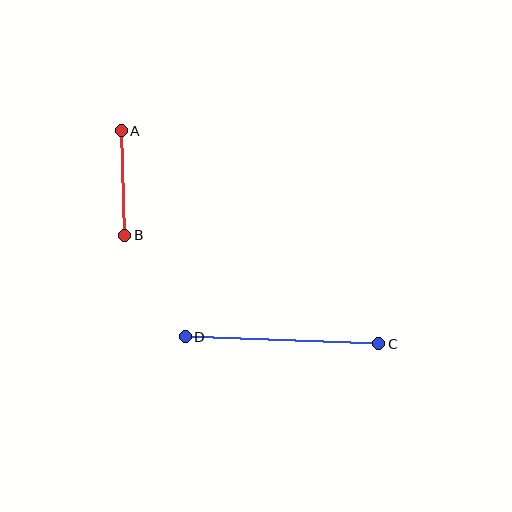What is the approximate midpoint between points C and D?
The midpoint is at approximately (282, 340) pixels.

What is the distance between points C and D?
The distance is approximately 194 pixels.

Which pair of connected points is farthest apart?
Points C and D are farthest apart.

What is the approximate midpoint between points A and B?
The midpoint is at approximately (123, 183) pixels.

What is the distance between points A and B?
The distance is approximately 105 pixels.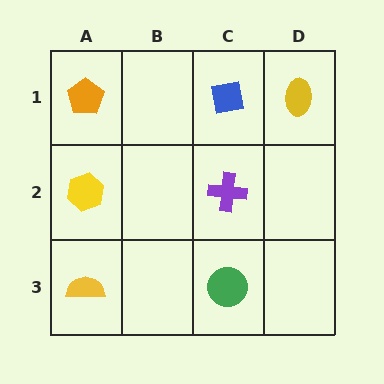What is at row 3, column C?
A green circle.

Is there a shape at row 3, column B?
No, that cell is empty.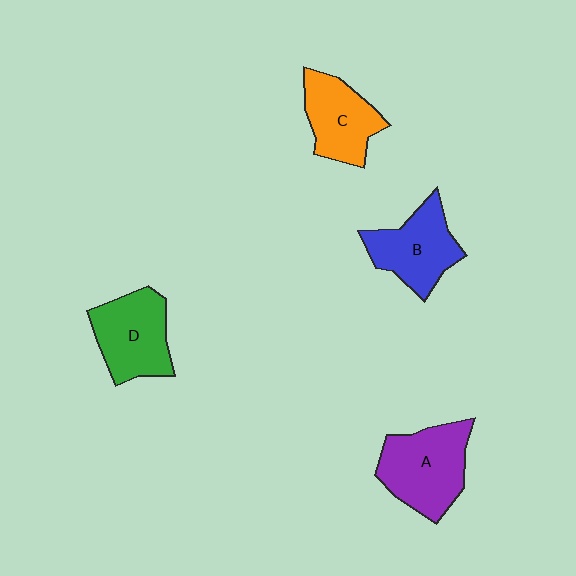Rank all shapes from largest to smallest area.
From largest to smallest: A (purple), D (green), B (blue), C (orange).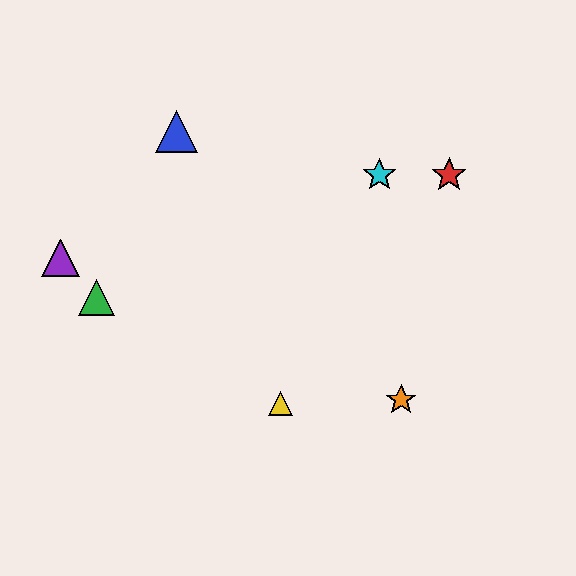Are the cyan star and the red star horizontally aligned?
Yes, both are at y≈175.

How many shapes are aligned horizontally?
2 shapes (the red star, the cyan star) are aligned horizontally.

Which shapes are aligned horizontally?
The red star, the cyan star are aligned horizontally.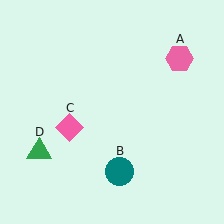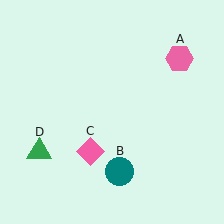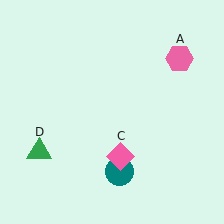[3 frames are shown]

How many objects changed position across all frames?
1 object changed position: pink diamond (object C).